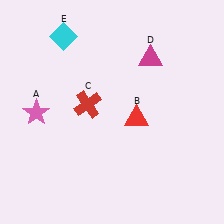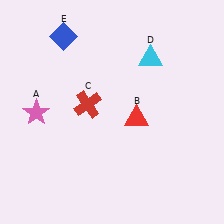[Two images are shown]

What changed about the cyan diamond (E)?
In Image 1, E is cyan. In Image 2, it changed to blue.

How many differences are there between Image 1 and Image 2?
There are 2 differences between the two images.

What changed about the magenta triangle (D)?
In Image 1, D is magenta. In Image 2, it changed to cyan.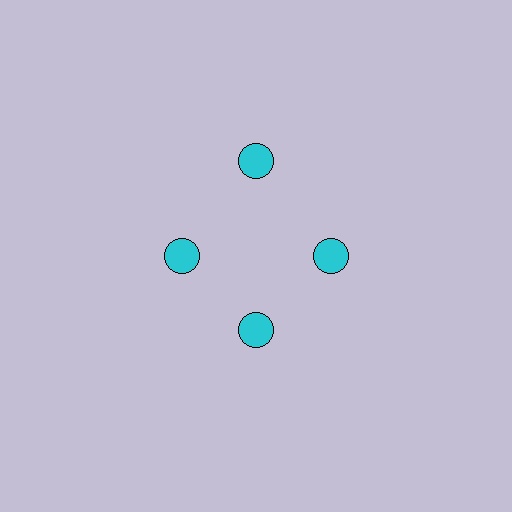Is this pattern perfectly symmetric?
No. The 4 cyan circles are arranged in a ring, but one element near the 12 o'clock position is pushed outward from the center, breaking the 4-fold rotational symmetry.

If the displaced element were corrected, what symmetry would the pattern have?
It would have 4-fold rotational symmetry — the pattern would map onto itself every 90 degrees.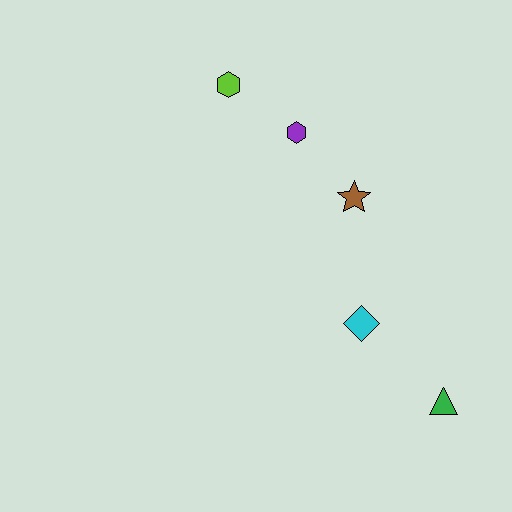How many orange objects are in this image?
There are no orange objects.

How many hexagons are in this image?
There are 2 hexagons.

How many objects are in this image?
There are 5 objects.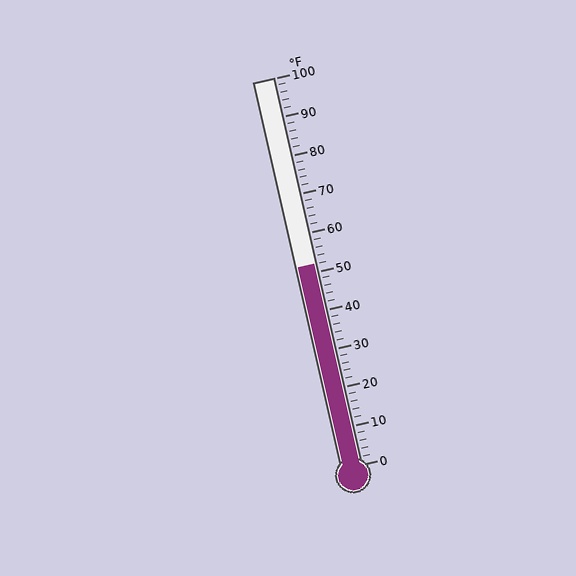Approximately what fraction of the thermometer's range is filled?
The thermometer is filled to approximately 50% of its range.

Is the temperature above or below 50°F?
The temperature is above 50°F.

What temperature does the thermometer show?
The thermometer shows approximately 52°F.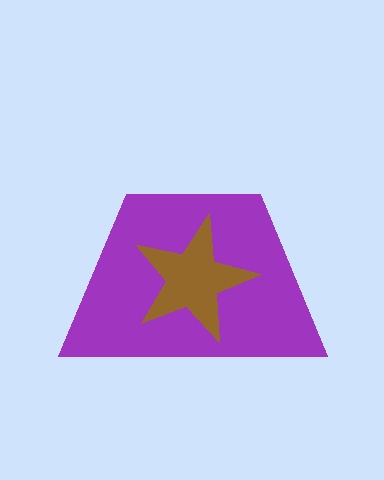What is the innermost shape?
The brown star.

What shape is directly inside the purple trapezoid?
The brown star.